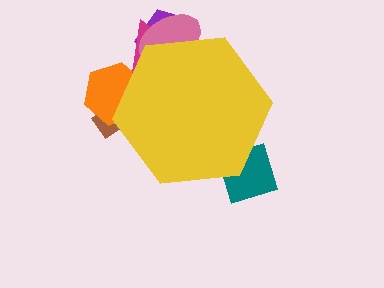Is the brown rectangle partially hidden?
Yes, the brown rectangle is partially hidden behind the yellow hexagon.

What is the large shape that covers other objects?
A yellow hexagon.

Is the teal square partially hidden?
Yes, the teal square is partially hidden behind the yellow hexagon.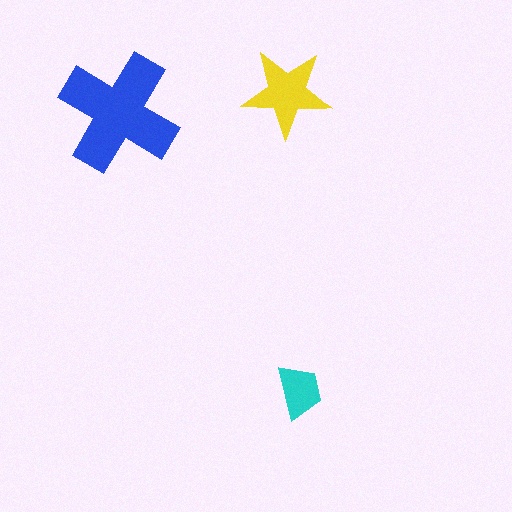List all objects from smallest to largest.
The cyan trapezoid, the yellow star, the blue cross.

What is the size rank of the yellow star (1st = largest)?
2nd.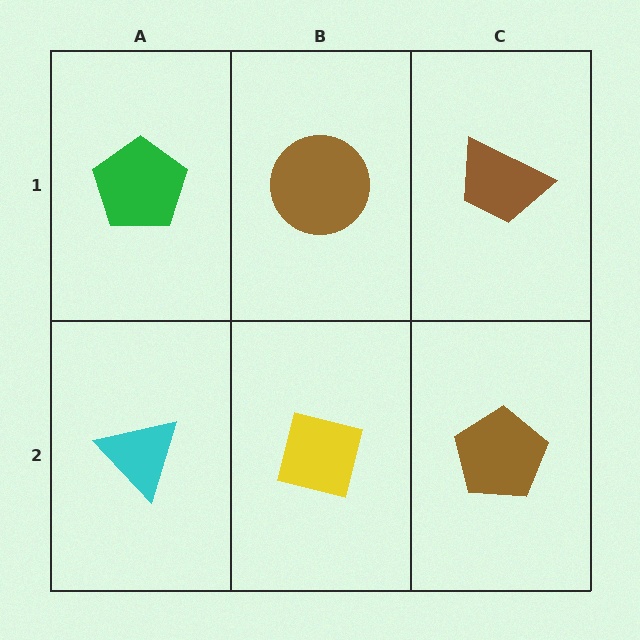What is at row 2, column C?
A brown pentagon.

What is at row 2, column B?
A yellow square.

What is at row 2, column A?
A cyan triangle.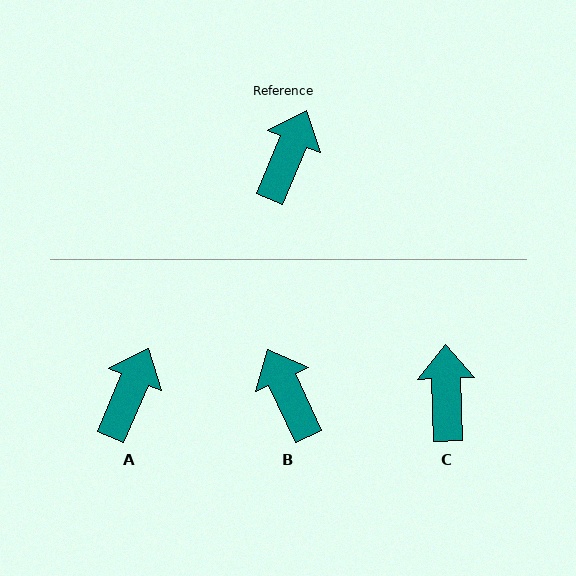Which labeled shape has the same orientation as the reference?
A.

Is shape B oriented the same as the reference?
No, it is off by about 48 degrees.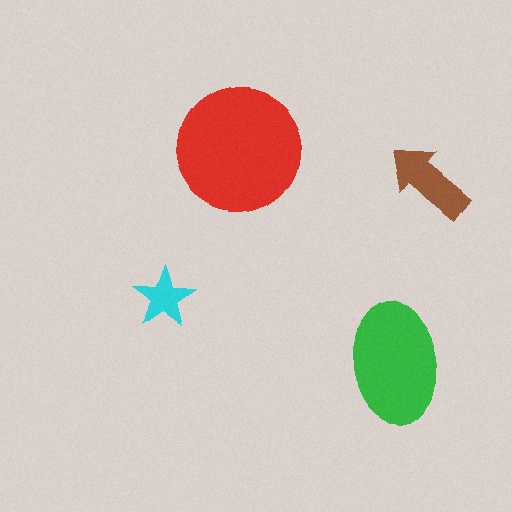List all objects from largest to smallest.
The red circle, the green ellipse, the brown arrow, the cyan star.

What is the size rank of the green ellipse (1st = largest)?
2nd.